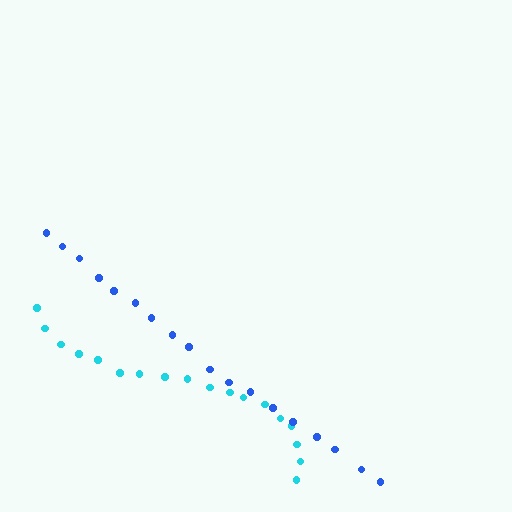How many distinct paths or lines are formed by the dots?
There are 2 distinct paths.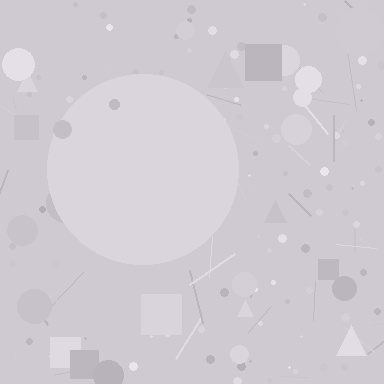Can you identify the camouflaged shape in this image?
The camouflaged shape is a circle.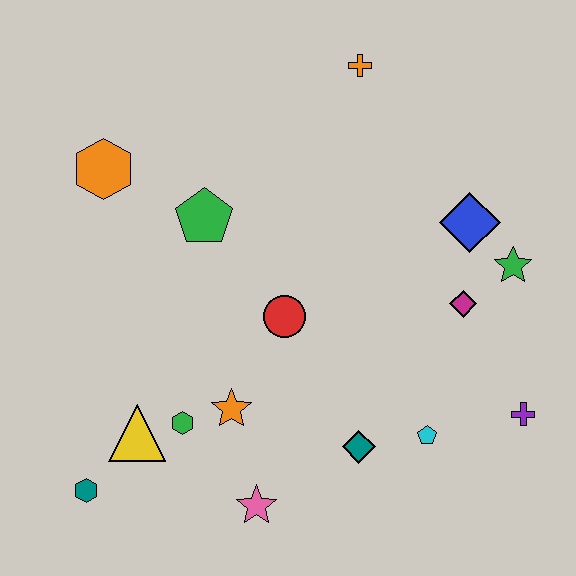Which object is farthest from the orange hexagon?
The purple cross is farthest from the orange hexagon.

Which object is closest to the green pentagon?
The orange hexagon is closest to the green pentagon.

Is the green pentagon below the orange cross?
Yes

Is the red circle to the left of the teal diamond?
Yes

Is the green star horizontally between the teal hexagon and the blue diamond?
No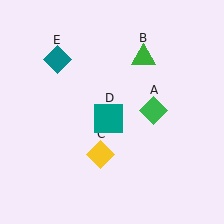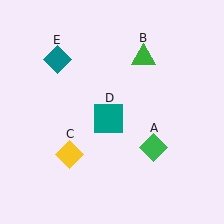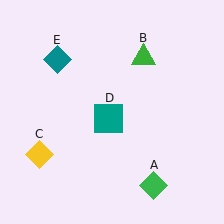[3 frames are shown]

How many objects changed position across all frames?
2 objects changed position: green diamond (object A), yellow diamond (object C).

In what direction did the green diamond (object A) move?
The green diamond (object A) moved down.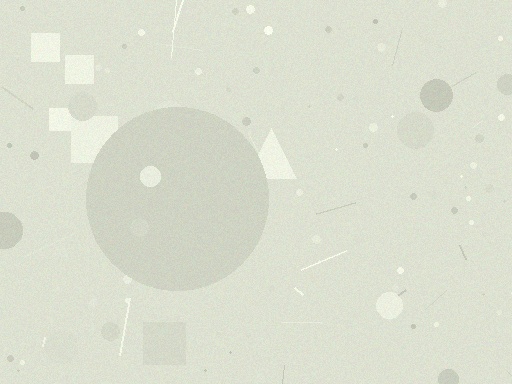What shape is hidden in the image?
A circle is hidden in the image.